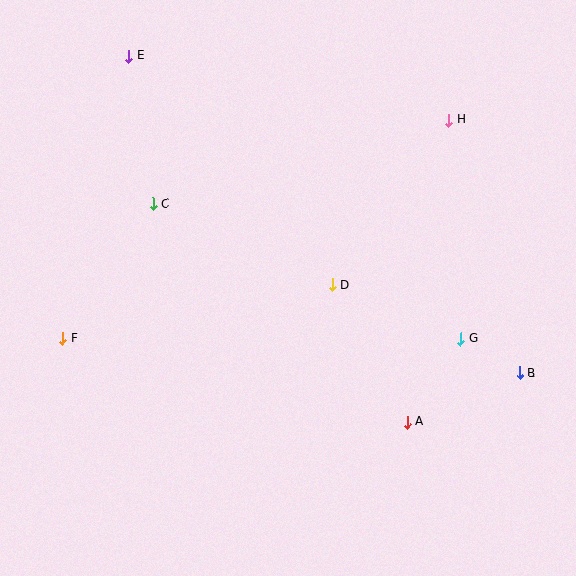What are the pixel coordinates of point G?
Point G is at (461, 339).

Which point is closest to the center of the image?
Point D at (332, 285) is closest to the center.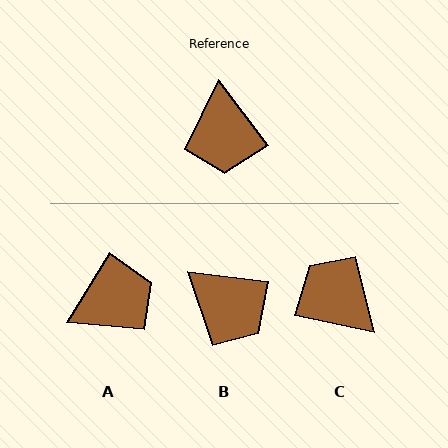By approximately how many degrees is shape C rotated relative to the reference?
Approximately 140 degrees clockwise.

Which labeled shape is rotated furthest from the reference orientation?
C, about 140 degrees away.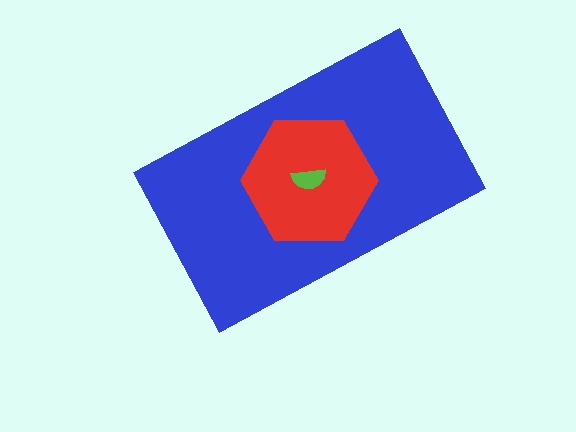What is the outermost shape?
The blue rectangle.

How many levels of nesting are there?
3.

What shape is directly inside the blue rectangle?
The red hexagon.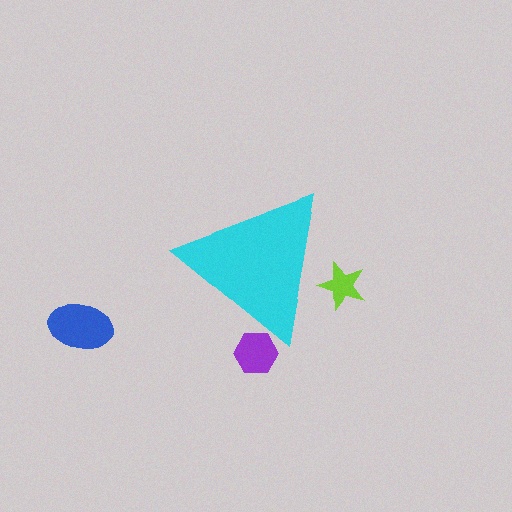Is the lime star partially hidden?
Yes, the lime star is partially hidden behind the cyan triangle.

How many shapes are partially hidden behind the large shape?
2 shapes are partially hidden.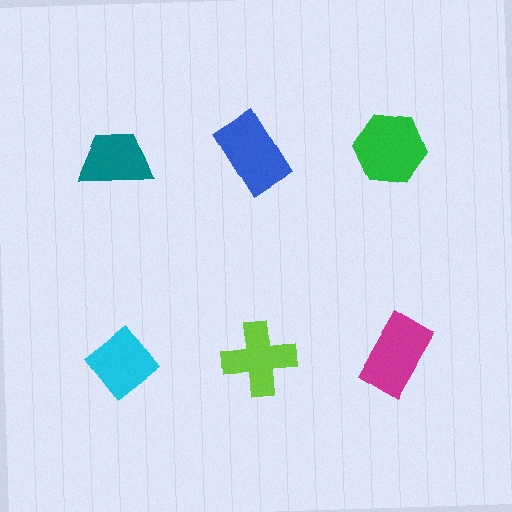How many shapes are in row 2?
3 shapes.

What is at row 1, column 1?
A teal trapezoid.